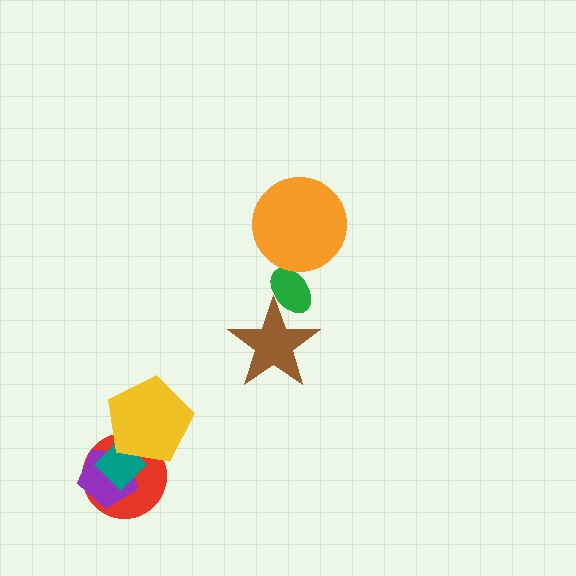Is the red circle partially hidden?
Yes, it is partially covered by another shape.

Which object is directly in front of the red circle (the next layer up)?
The purple pentagon is directly in front of the red circle.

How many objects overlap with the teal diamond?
3 objects overlap with the teal diamond.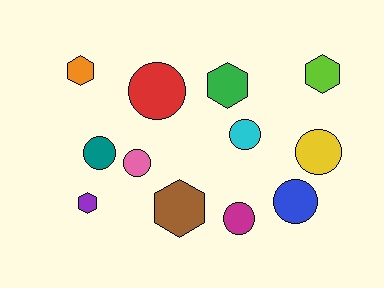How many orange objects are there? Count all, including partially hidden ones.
There is 1 orange object.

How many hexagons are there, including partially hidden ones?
There are 5 hexagons.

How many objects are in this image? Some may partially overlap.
There are 12 objects.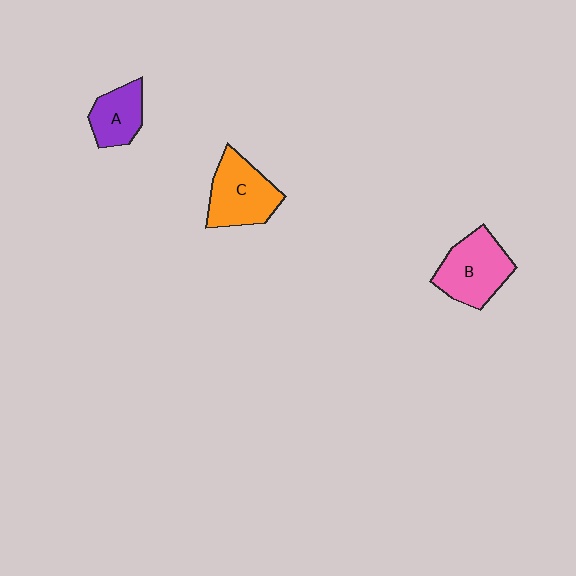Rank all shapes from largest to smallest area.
From largest to smallest: B (pink), C (orange), A (purple).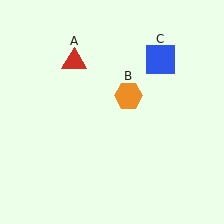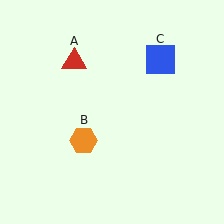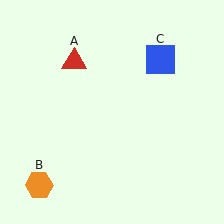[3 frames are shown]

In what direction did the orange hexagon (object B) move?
The orange hexagon (object B) moved down and to the left.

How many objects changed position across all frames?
1 object changed position: orange hexagon (object B).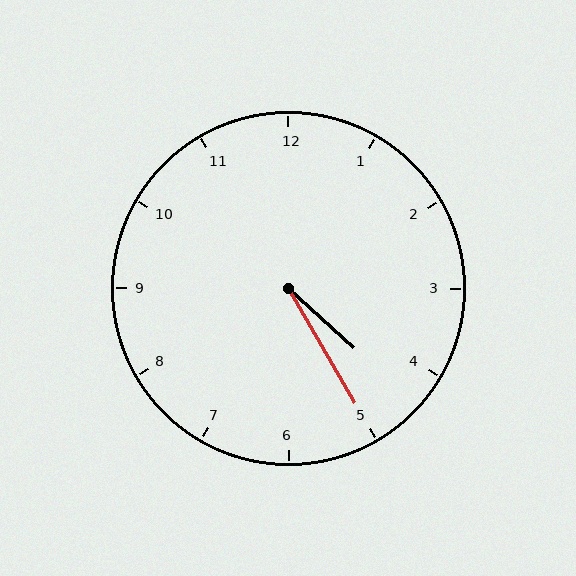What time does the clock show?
4:25.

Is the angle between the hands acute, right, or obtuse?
It is acute.